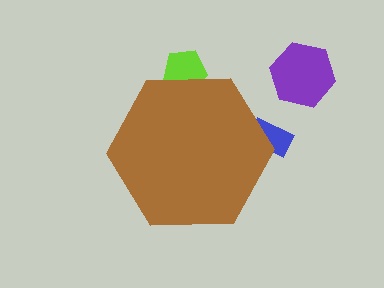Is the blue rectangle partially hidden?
Yes, the blue rectangle is partially hidden behind the brown hexagon.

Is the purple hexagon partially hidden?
No, the purple hexagon is fully visible.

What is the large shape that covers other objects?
A brown hexagon.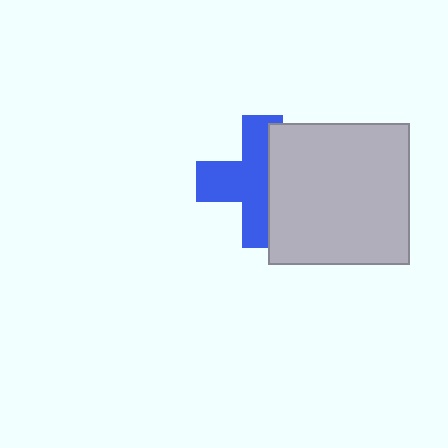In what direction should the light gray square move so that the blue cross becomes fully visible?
The light gray square should move right. That is the shortest direction to clear the overlap and leave the blue cross fully visible.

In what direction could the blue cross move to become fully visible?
The blue cross could move left. That would shift it out from behind the light gray square entirely.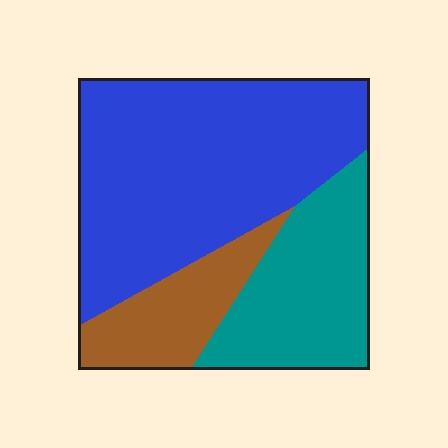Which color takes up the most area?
Blue, at roughly 55%.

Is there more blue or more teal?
Blue.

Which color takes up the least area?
Brown, at roughly 15%.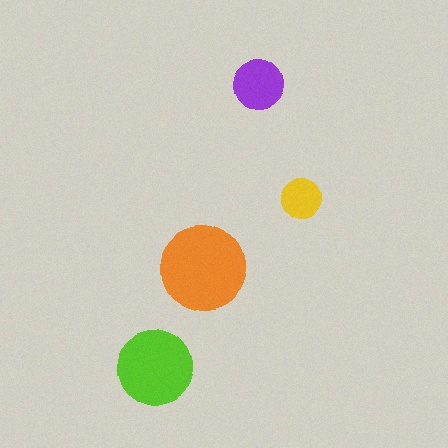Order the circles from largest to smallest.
the orange one, the lime one, the purple one, the yellow one.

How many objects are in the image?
There are 4 objects in the image.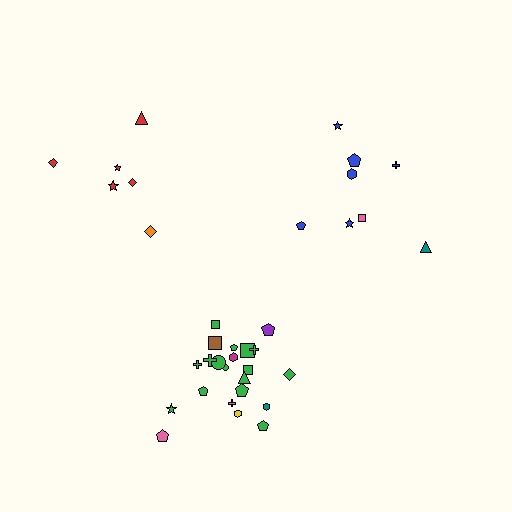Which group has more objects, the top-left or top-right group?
The top-right group.